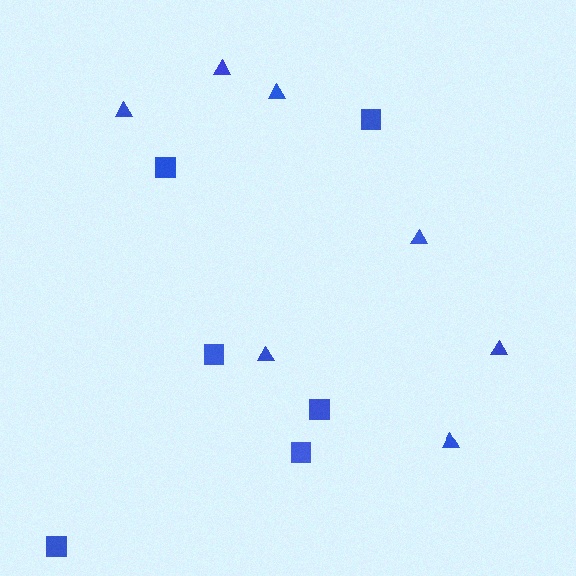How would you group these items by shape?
There are 2 groups: one group of triangles (7) and one group of squares (6).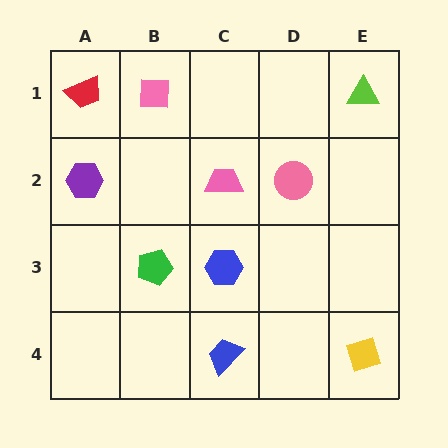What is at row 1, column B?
A pink square.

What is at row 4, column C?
A blue trapezoid.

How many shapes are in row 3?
2 shapes.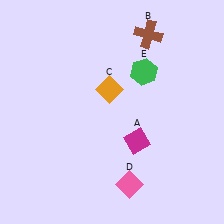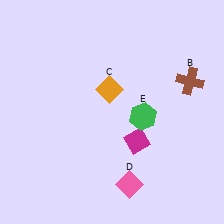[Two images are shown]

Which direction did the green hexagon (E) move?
The green hexagon (E) moved down.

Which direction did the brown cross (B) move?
The brown cross (B) moved down.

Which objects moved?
The objects that moved are: the brown cross (B), the green hexagon (E).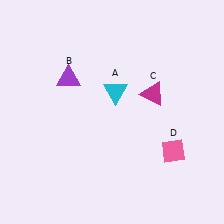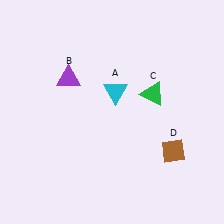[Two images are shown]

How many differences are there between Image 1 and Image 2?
There are 2 differences between the two images.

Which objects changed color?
C changed from magenta to green. D changed from pink to brown.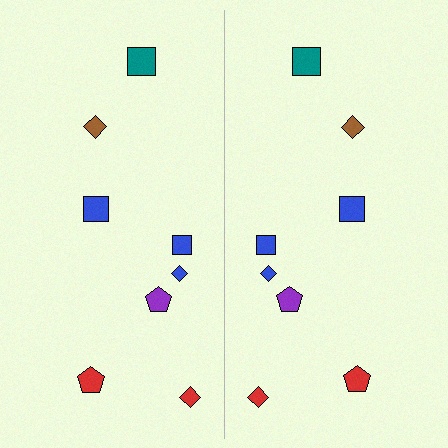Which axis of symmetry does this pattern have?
The pattern has a vertical axis of symmetry running through the center of the image.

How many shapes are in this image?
There are 16 shapes in this image.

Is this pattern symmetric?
Yes, this pattern has bilateral (reflection) symmetry.